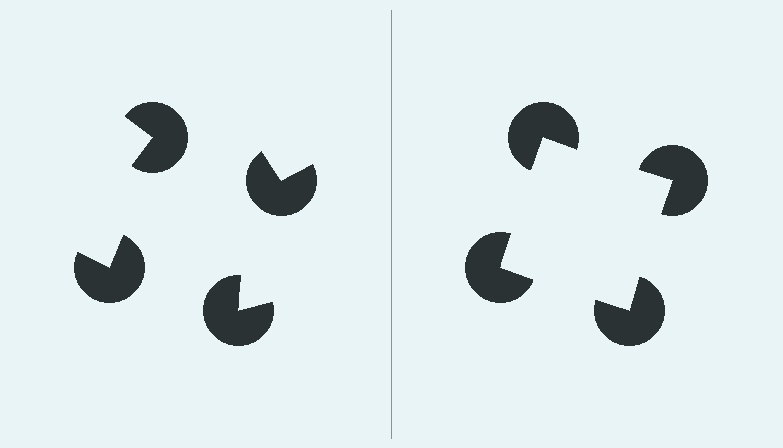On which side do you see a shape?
An illusory square appears on the right side. On the left side the wedge cuts are rotated, so no coherent shape forms.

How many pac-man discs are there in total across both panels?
8 — 4 on each side.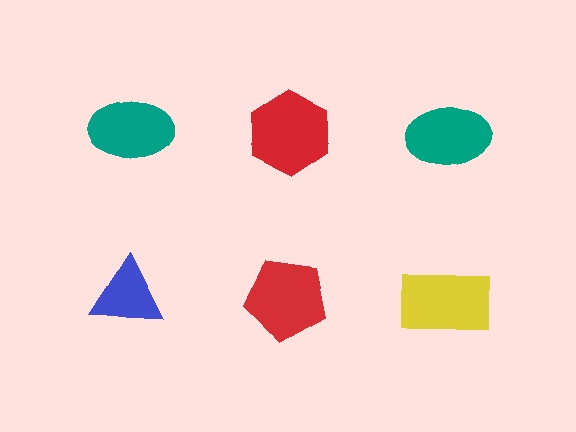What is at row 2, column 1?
A blue triangle.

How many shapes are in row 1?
3 shapes.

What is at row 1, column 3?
A teal ellipse.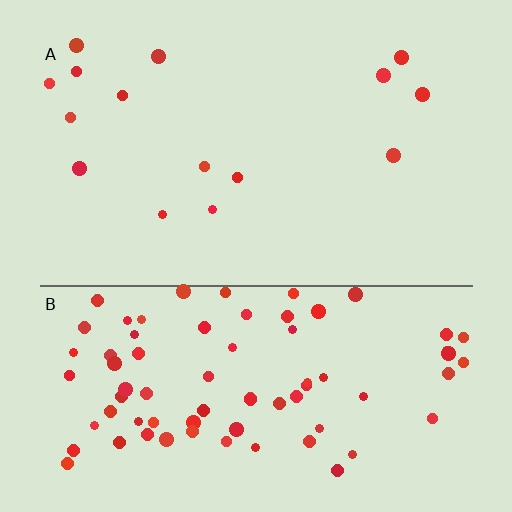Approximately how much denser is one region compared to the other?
Approximately 5.1× — region B over region A.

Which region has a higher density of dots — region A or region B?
B (the bottom).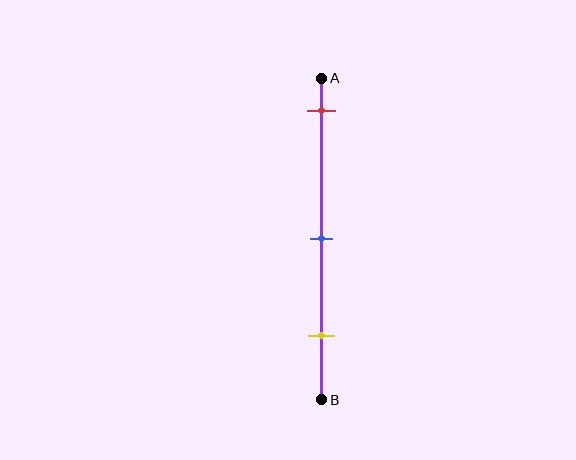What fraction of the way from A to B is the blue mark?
The blue mark is approximately 50% (0.5) of the way from A to B.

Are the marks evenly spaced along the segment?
Yes, the marks are approximately evenly spaced.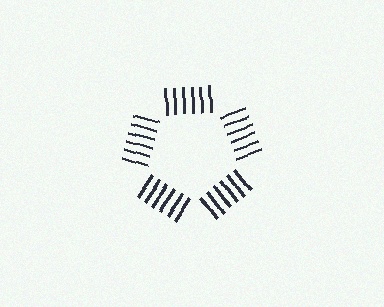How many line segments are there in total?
30 — 6 along each of the 5 edges.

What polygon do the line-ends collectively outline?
An illusory pentagon — the line segments terminate on its edges but no continuous stroke is drawn.